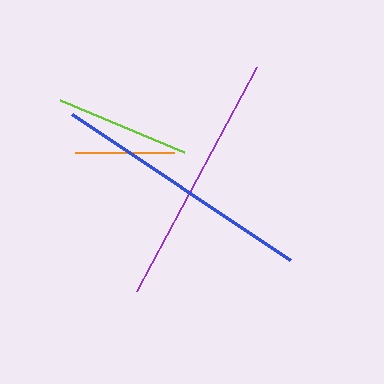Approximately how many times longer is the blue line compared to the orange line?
The blue line is approximately 2.6 times the length of the orange line.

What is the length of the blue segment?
The blue segment is approximately 262 pixels long.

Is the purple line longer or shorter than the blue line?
The blue line is longer than the purple line.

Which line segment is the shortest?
The orange line is the shortest at approximately 99 pixels.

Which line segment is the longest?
The blue line is the longest at approximately 262 pixels.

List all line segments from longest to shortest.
From longest to shortest: blue, purple, lime, orange.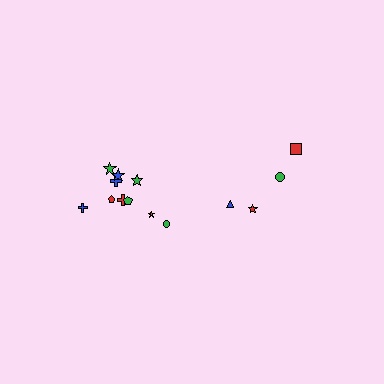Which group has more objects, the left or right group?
The left group.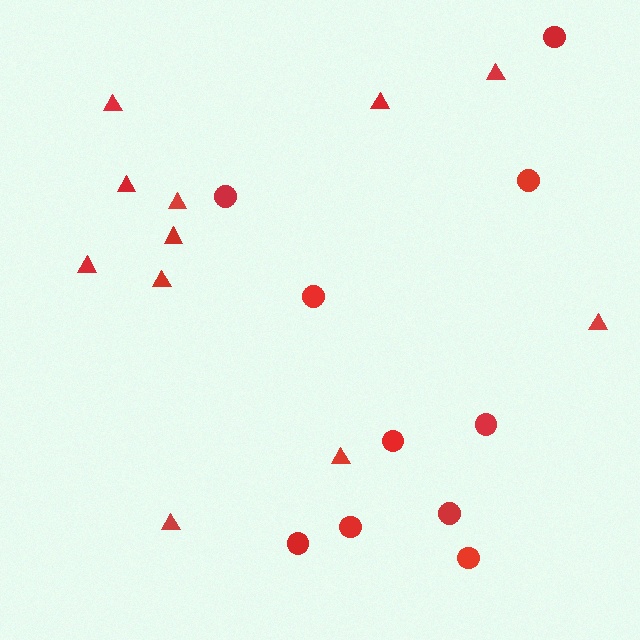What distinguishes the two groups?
There are 2 groups: one group of triangles (11) and one group of circles (10).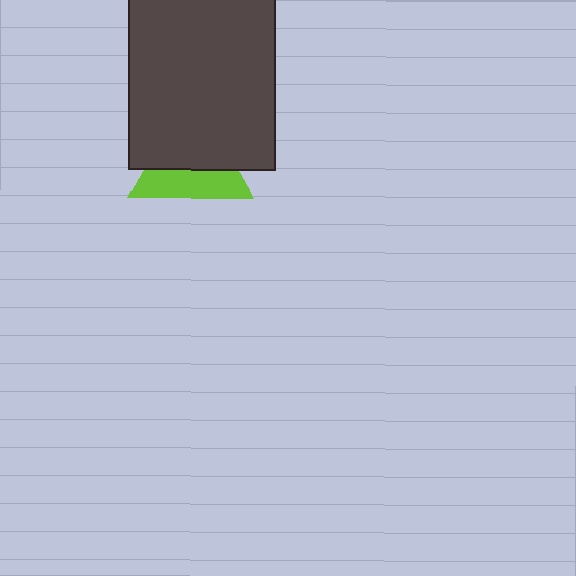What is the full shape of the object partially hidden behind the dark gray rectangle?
The partially hidden object is a lime triangle.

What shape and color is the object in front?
The object in front is a dark gray rectangle.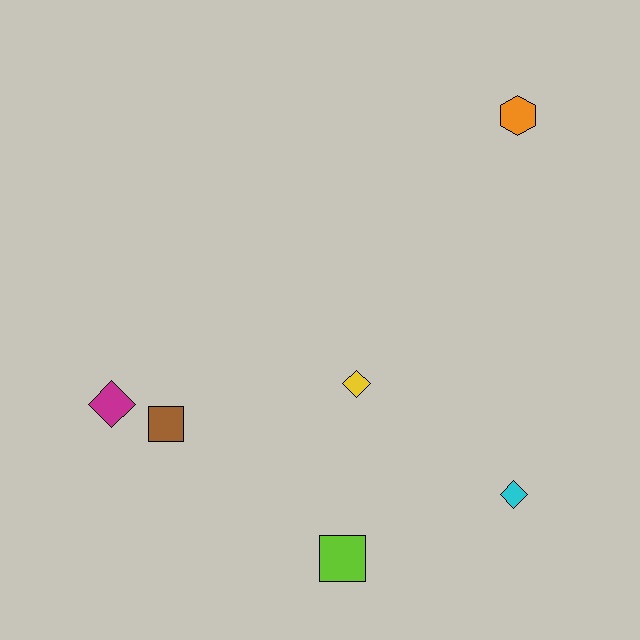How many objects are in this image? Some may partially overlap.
There are 6 objects.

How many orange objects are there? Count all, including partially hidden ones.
There is 1 orange object.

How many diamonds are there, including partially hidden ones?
There are 3 diamonds.